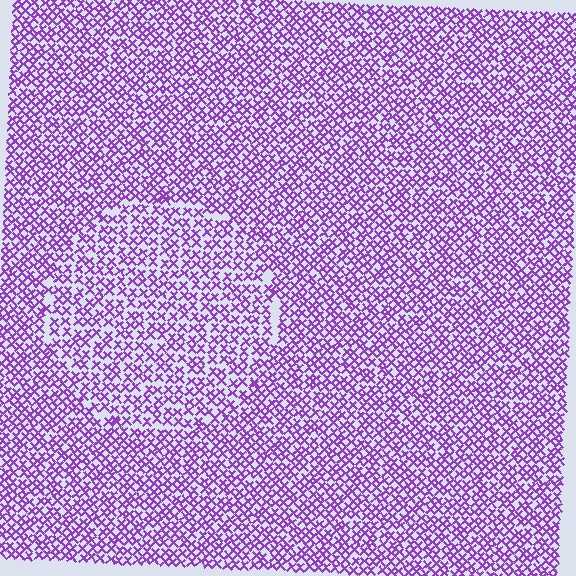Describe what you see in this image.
The image contains small purple elements arranged at two different densities. A circle-shaped region is visible where the elements are less densely packed than the surrounding area.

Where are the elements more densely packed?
The elements are more densely packed outside the circle boundary.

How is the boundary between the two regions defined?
The boundary is defined by a change in element density (approximately 1.3x ratio). All elements are the same color, size, and shape.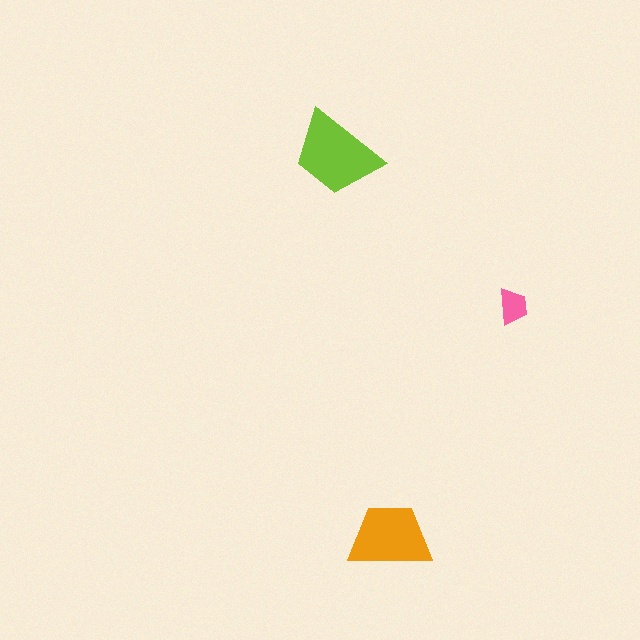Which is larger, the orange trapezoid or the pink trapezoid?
The orange one.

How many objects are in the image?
There are 3 objects in the image.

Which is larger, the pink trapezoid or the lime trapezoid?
The lime one.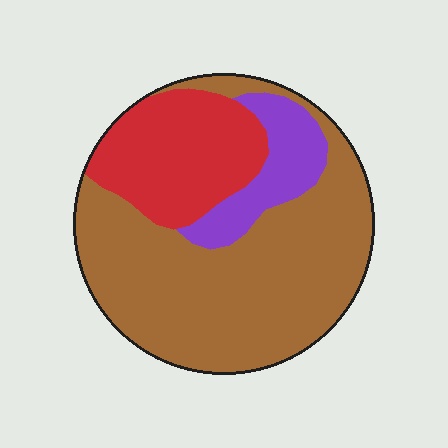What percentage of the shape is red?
Red covers about 25% of the shape.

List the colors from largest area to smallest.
From largest to smallest: brown, red, purple.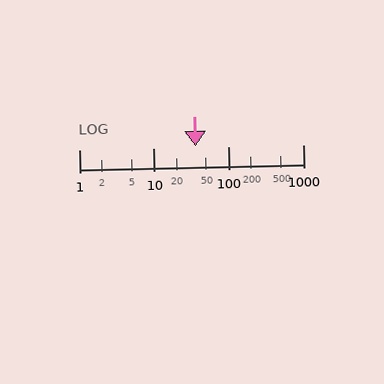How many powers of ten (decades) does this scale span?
The scale spans 3 decades, from 1 to 1000.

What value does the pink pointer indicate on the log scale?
The pointer indicates approximately 36.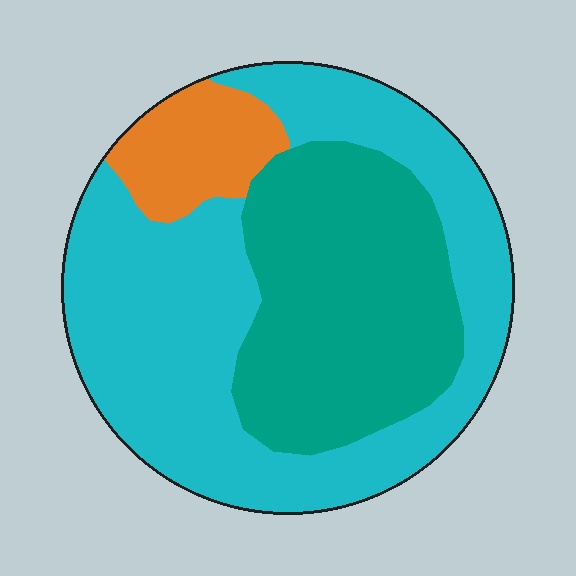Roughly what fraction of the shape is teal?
Teal takes up between a quarter and a half of the shape.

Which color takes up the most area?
Cyan, at roughly 55%.